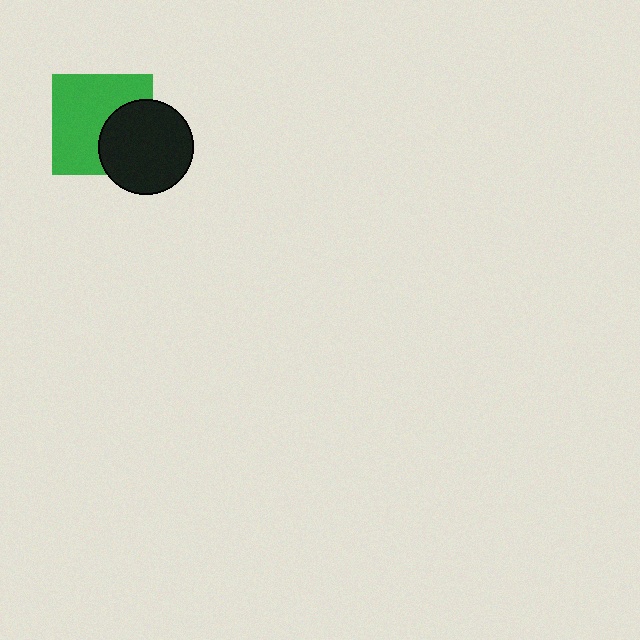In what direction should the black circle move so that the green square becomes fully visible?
The black circle should move right. That is the shortest direction to clear the overlap and leave the green square fully visible.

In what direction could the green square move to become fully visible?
The green square could move left. That would shift it out from behind the black circle entirely.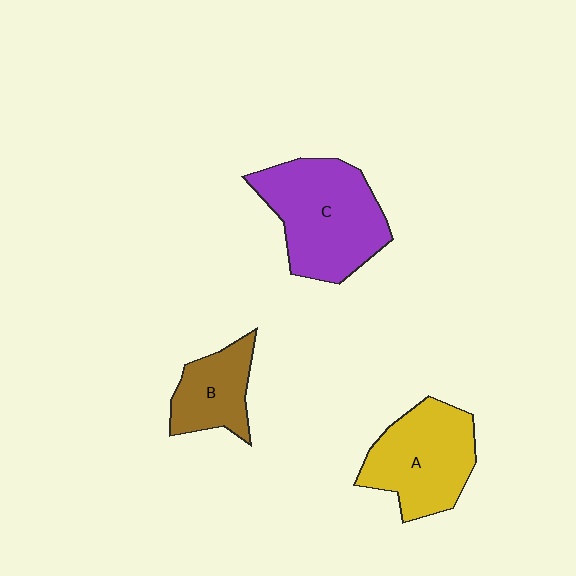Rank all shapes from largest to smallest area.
From largest to smallest: C (purple), A (yellow), B (brown).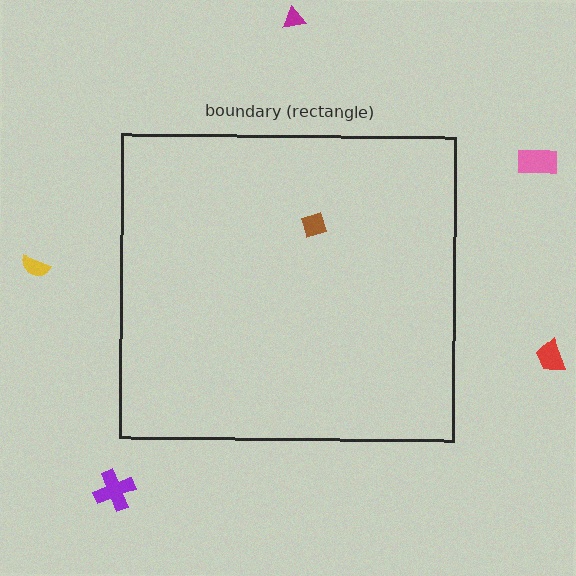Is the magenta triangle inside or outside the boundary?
Outside.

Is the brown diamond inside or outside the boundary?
Inside.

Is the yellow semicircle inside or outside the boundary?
Outside.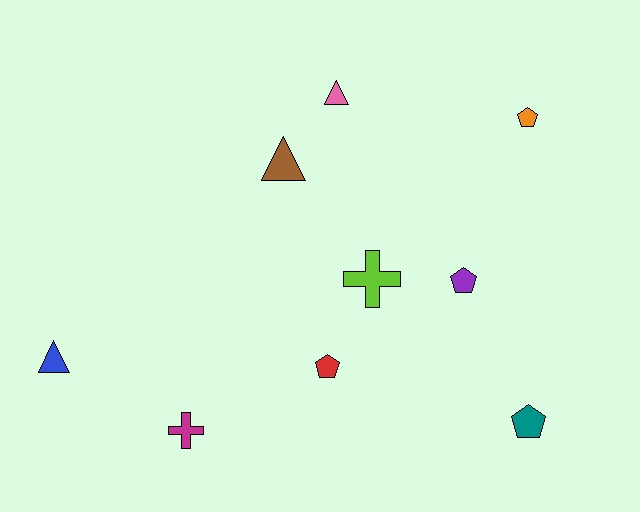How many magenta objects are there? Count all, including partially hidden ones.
There is 1 magenta object.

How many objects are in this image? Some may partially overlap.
There are 9 objects.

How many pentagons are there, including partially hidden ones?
There are 4 pentagons.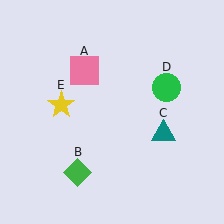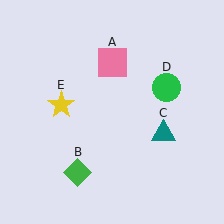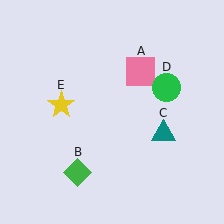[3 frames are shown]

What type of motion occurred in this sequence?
The pink square (object A) rotated clockwise around the center of the scene.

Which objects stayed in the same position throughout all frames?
Green diamond (object B) and teal triangle (object C) and green circle (object D) and yellow star (object E) remained stationary.